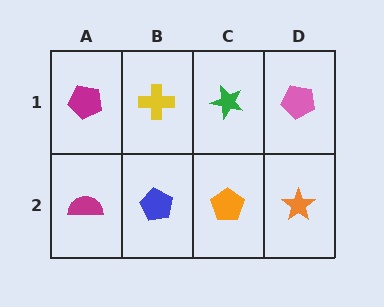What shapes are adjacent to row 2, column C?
A green star (row 1, column C), a blue pentagon (row 2, column B), an orange star (row 2, column D).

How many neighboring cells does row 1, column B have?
3.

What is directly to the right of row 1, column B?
A green star.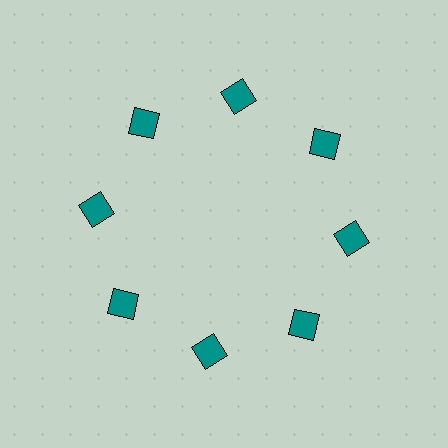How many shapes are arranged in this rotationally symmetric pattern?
There are 8 shapes, arranged in 8 groups of 1.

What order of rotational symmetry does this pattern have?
This pattern has 8-fold rotational symmetry.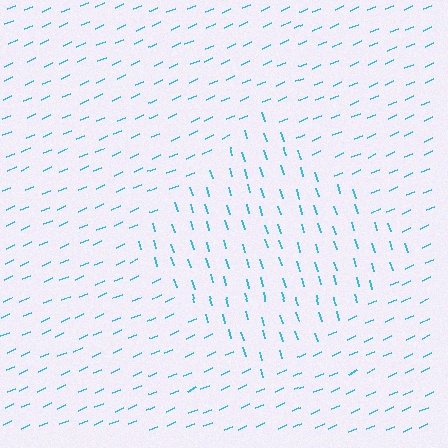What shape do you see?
I see a diamond.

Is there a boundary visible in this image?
Yes, there is a texture boundary formed by a change in line orientation.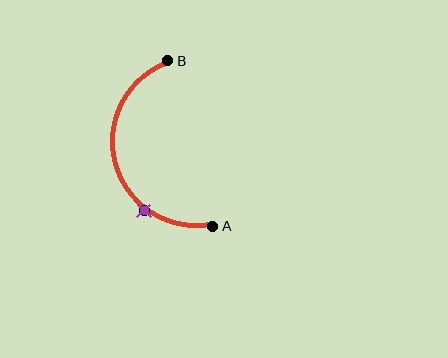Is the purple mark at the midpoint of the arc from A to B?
No. The purple mark lies on the arc but is closer to endpoint A. The arc midpoint would be at the point on the curve equidistant along the arc from both A and B.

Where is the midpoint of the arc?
The arc midpoint is the point on the curve farthest from the straight line joining A and B. It sits to the left of that line.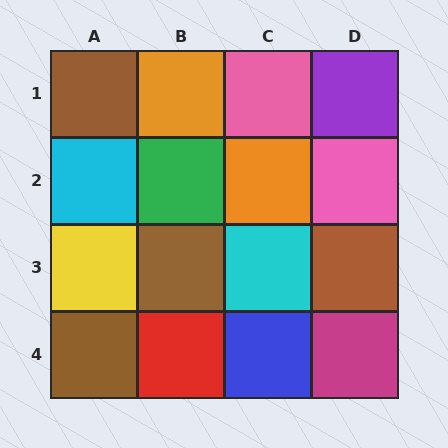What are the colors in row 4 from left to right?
Brown, red, blue, magenta.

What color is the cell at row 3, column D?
Brown.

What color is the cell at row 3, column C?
Cyan.